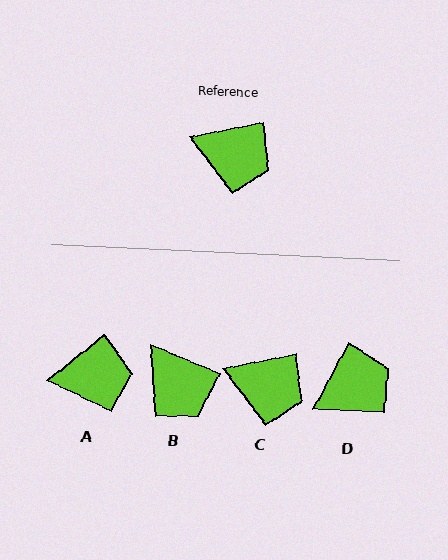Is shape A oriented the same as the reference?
No, it is off by about 28 degrees.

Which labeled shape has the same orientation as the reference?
C.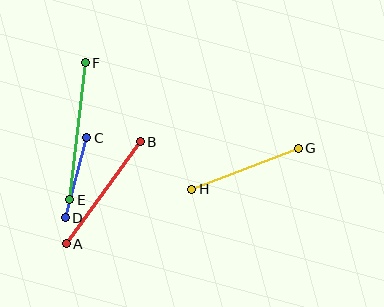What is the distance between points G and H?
The distance is approximately 114 pixels.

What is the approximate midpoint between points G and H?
The midpoint is at approximately (245, 169) pixels.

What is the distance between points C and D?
The distance is approximately 83 pixels.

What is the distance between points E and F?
The distance is approximately 138 pixels.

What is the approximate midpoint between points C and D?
The midpoint is at approximately (76, 178) pixels.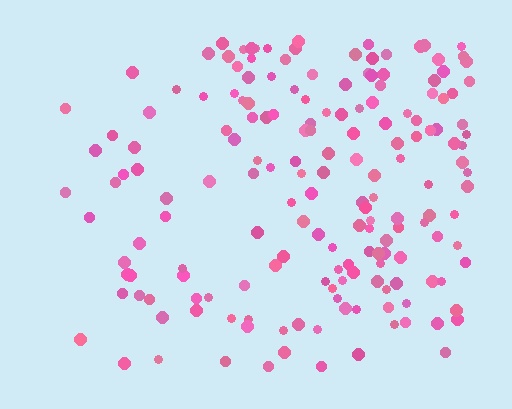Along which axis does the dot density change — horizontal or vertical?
Horizontal.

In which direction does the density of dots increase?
From left to right, with the right side densest.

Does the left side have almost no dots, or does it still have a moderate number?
Still a moderate number, just noticeably fewer than the right.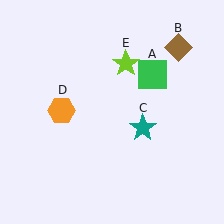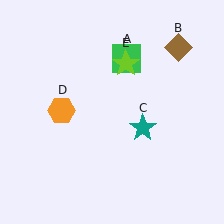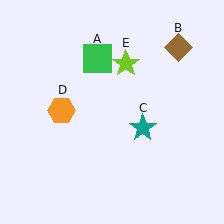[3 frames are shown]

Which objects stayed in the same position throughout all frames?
Brown diamond (object B) and teal star (object C) and orange hexagon (object D) and lime star (object E) remained stationary.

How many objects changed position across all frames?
1 object changed position: green square (object A).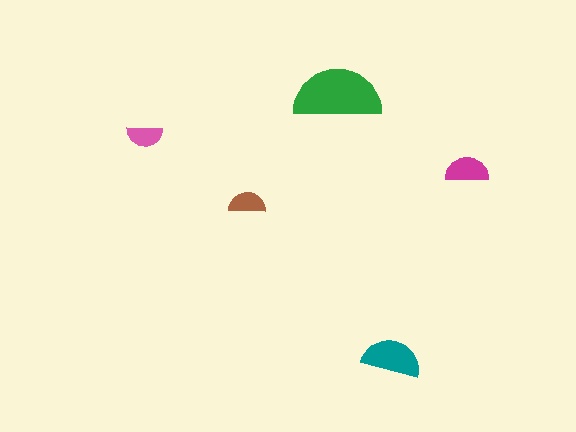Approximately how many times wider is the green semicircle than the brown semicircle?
About 2.5 times wider.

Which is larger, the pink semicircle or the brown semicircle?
The brown one.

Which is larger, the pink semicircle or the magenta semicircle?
The magenta one.